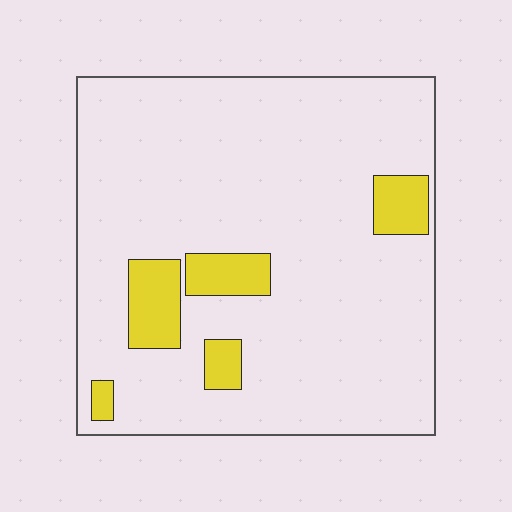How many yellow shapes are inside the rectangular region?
5.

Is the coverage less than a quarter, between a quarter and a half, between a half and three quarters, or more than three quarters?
Less than a quarter.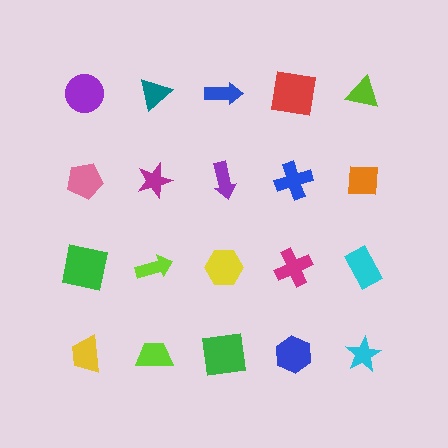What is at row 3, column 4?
A magenta cross.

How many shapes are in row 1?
5 shapes.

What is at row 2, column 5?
An orange square.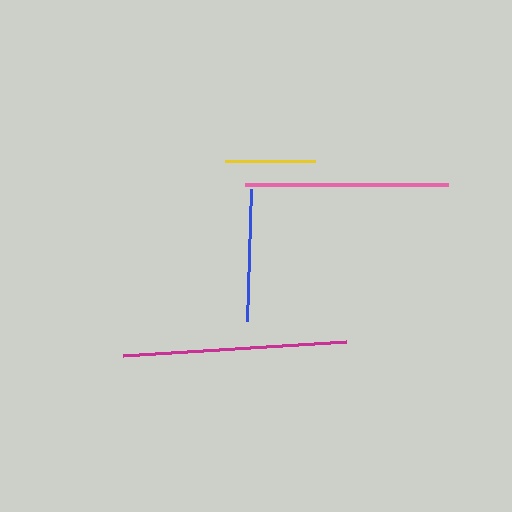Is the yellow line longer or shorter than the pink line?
The pink line is longer than the yellow line.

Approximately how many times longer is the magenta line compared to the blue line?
The magenta line is approximately 1.7 times the length of the blue line.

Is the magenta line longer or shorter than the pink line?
The magenta line is longer than the pink line.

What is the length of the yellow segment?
The yellow segment is approximately 90 pixels long.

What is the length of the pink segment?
The pink segment is approximately 203 pixels long.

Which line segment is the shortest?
The yellow line is the shortest at approximately 90 pixels.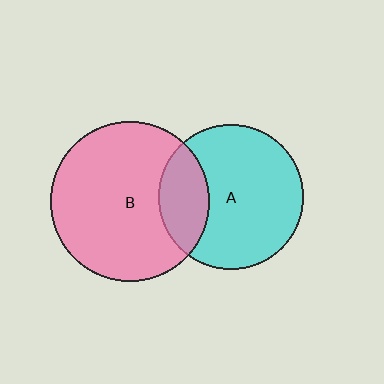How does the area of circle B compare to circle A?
Approximately 1.2 times.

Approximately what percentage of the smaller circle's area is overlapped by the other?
Approximately 25%.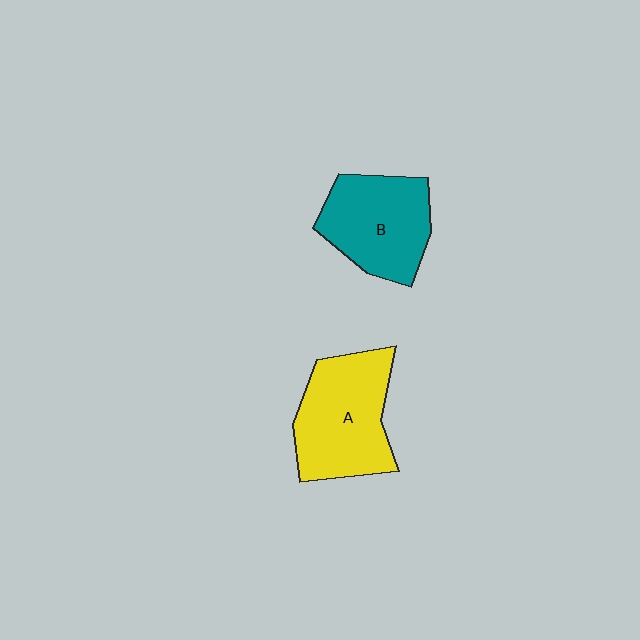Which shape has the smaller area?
Shape B (teal).